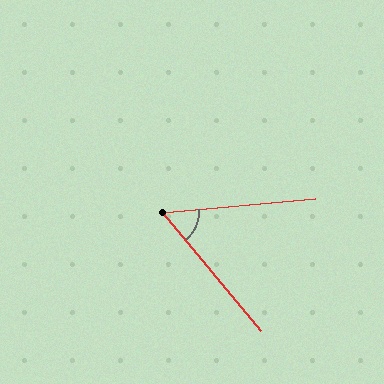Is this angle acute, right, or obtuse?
It is acute.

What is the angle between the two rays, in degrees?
Approximately 56 degrees.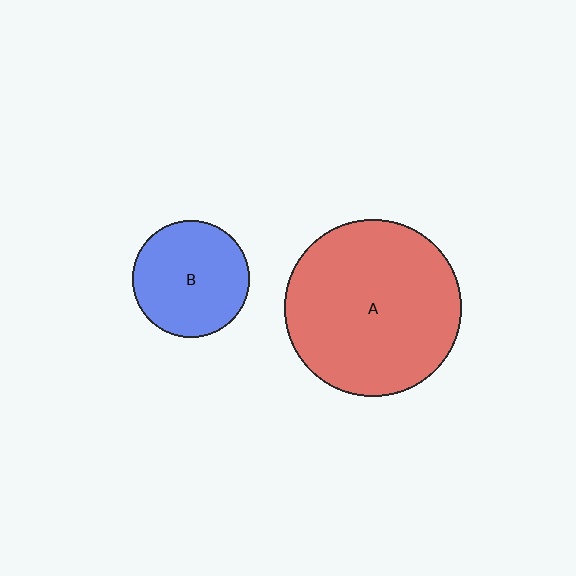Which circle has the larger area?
Circle A (red).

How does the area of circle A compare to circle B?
Approximately 2.3 times.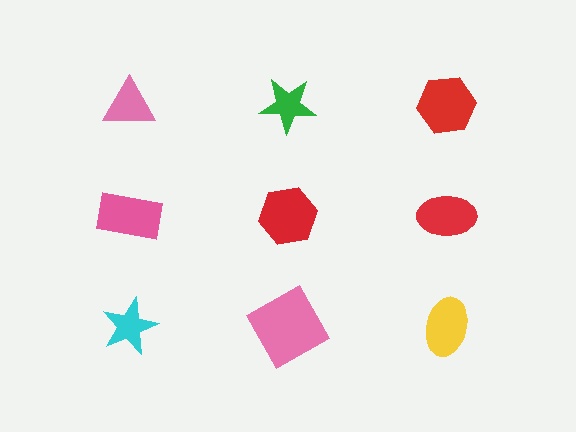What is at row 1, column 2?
A green star.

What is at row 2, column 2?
A red hexagon.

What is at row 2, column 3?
A red ellipse.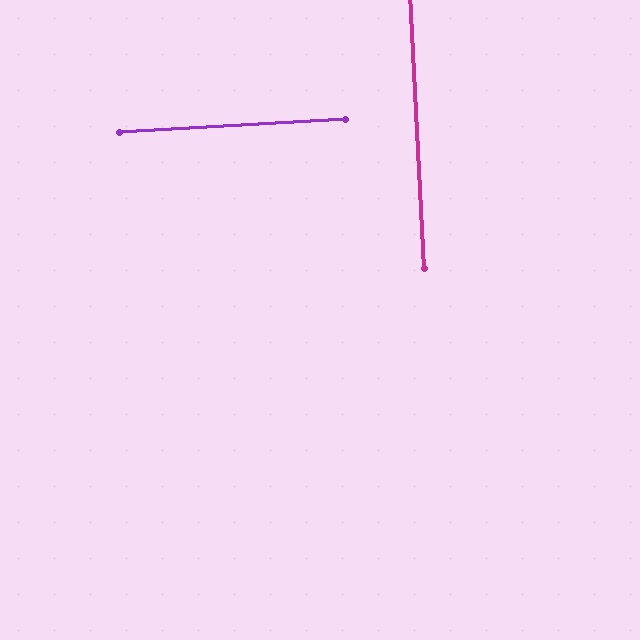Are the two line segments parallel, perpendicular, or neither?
Perpendicular — they meet at approximately 89°.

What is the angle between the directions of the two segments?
Approximately 89 degrees.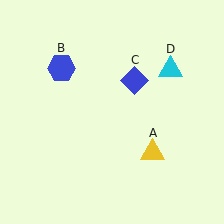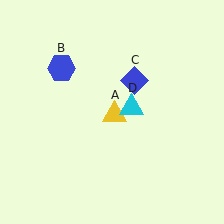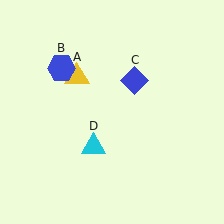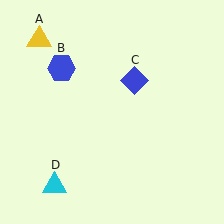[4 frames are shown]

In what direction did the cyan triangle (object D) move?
The cyan triangle (object D) moved down and to the left.